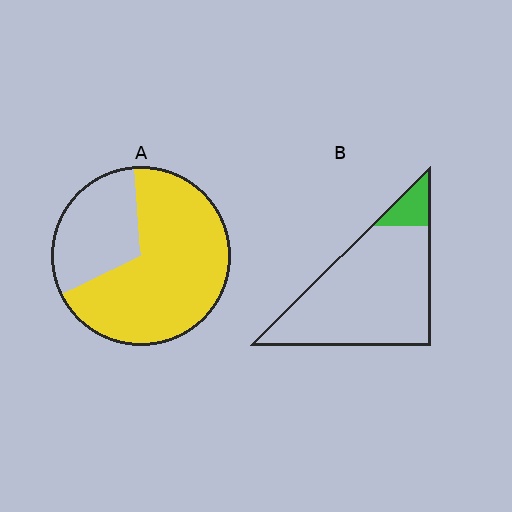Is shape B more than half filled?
No.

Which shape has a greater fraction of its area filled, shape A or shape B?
Shape A.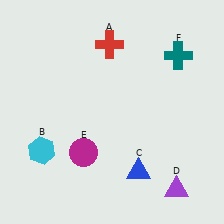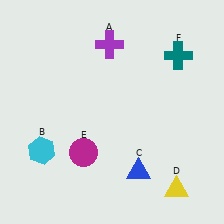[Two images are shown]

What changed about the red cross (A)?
In Image 1, A is red. In Image 2, it changed to purple.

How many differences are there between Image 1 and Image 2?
There are 2 differences between the two images.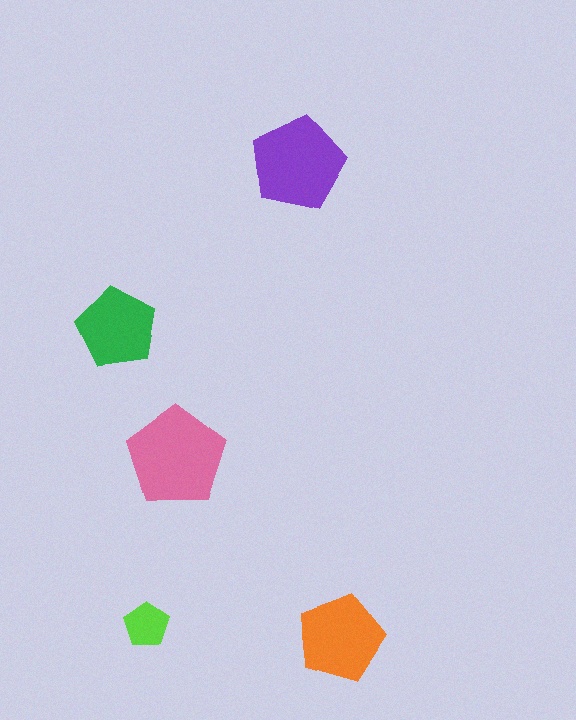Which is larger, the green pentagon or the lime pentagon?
The green one.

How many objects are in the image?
There are 5 objects in the image.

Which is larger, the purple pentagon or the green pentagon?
The purple one.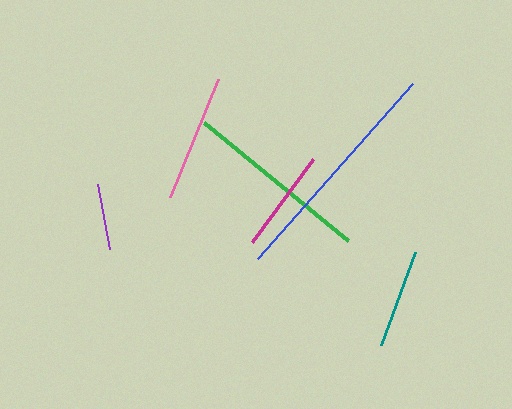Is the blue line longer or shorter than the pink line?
The blue line is longer than the pink line.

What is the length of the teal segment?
The teal segment is approximately 98 pixels long.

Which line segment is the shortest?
The purple line is the shortest at approximately 67 pixels.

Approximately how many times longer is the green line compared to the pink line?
The green line is approximately 1.5 times the length of the pink line.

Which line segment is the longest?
The blue line is the longest at approximately 233 pixels.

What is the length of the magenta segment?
The magenta segment is approximately 103 pixels long.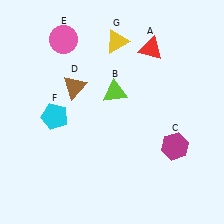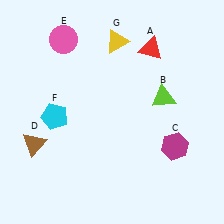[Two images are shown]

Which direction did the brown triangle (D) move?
The brown triangle (D) moved down.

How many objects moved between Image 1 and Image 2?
2 objects moved between the two images.